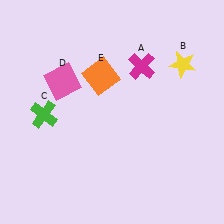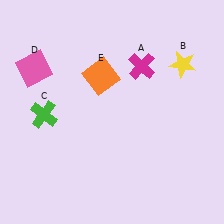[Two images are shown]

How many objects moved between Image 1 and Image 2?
1 object moved between the two images.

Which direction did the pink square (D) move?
The pink square (D) moved left.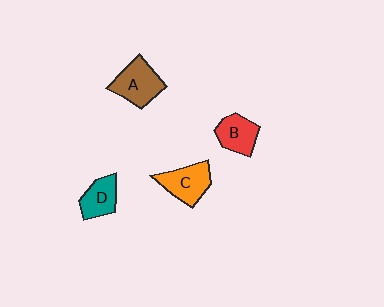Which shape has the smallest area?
Shape D (teal).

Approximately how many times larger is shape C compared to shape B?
Approximately 1.2 times.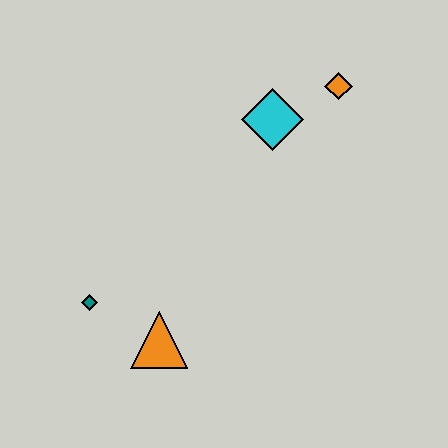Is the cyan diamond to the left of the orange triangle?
No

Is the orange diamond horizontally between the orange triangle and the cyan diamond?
No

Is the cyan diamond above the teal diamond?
Yes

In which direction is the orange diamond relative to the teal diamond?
The orange diamond is to the right of the teal diamond.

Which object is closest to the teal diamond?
The orange triangle is closest to the teal diamond.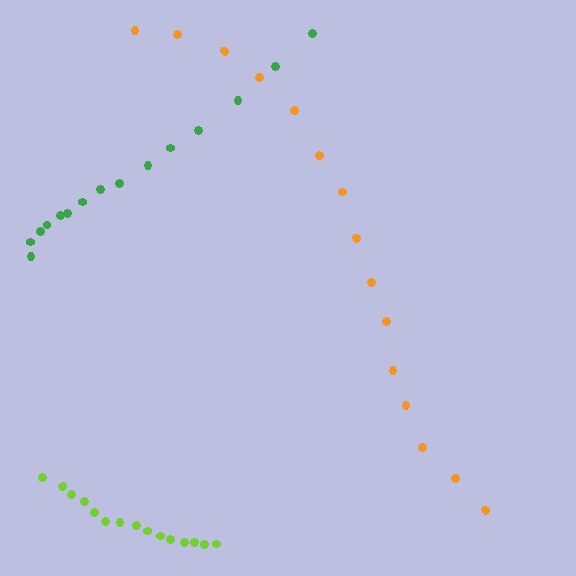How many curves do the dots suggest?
There are 3 distinct paths.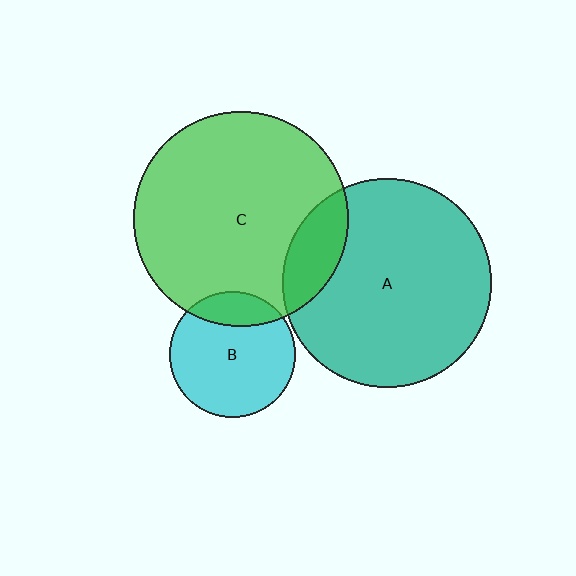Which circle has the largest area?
Circle C (green).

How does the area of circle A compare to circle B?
Approximately 2.8 times.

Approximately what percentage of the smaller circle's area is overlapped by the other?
Approximately 20%.